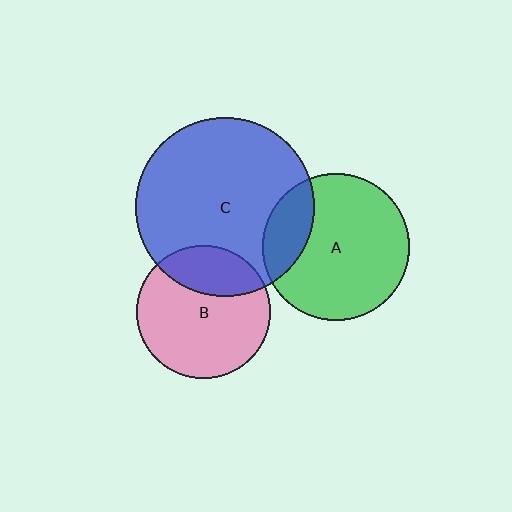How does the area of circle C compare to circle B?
Approximately 1.8 times.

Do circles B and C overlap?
Yes.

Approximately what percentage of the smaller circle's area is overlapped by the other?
Approximately 25%.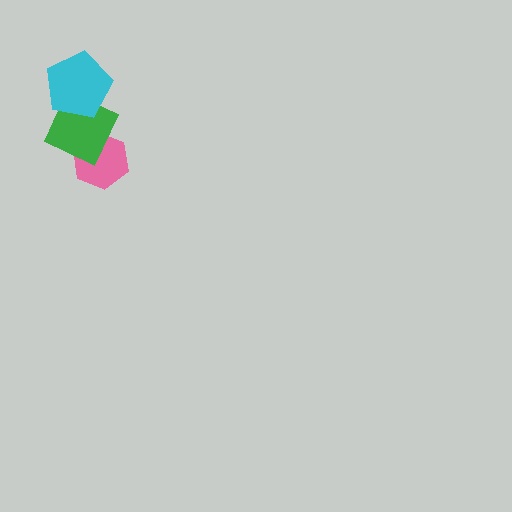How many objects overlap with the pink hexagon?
1 object overlaps with the pink hexagon.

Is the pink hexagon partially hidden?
Yes, it is partially covered by another shape.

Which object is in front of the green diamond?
The cyan pentagon is in front of the green diamond.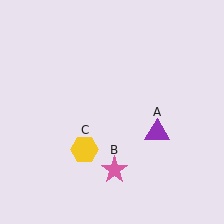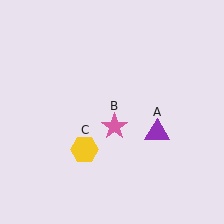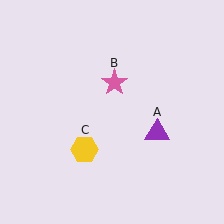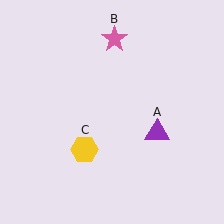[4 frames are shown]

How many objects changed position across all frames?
1 object changed position: pink star (object B).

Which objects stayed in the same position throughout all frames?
Purple triangle (object A) and yellow hexagon (object C) remained stationary.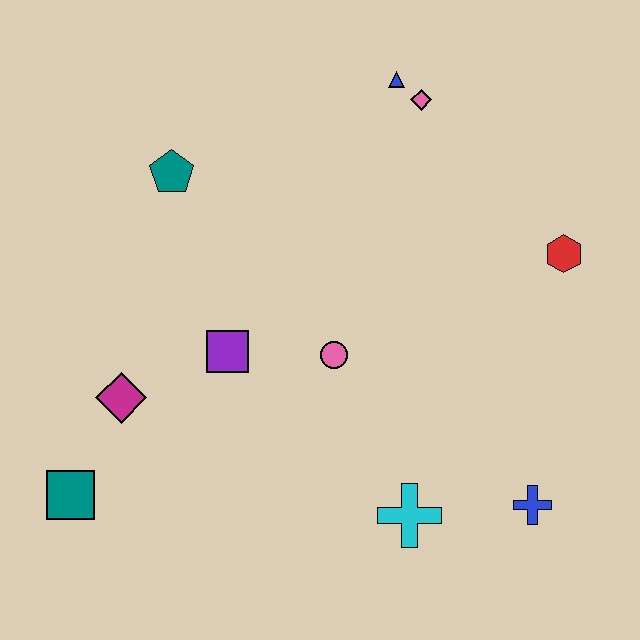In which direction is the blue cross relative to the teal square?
The blue cross is to the right of the teal square.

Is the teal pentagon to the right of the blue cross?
No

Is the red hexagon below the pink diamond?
Yes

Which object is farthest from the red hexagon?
The teal square is farthest from the red hexagon.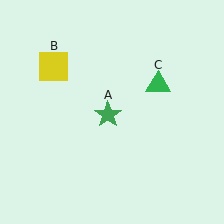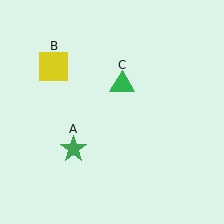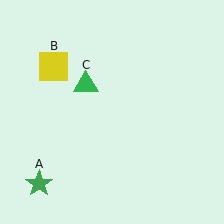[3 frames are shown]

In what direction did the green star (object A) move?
The green star (object A) moved down and to the left.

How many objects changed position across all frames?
2 objects changed position: green star (object A), green triangle (object C).